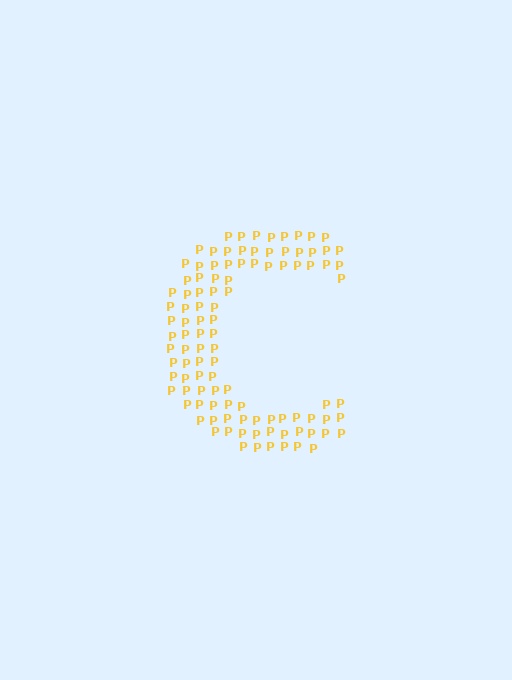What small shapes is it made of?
It is made of small letter P's.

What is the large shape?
The large shape is the letter C.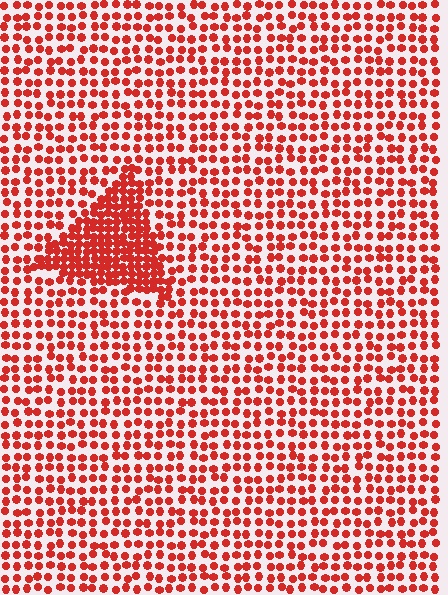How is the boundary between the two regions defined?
The boundary is defined by a change in element density (approximately 2.2x ratio). All elements are the same color, size, and shape.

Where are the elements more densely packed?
The elements are more densely packed inside the triangle boundary.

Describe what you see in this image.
The image contains small red elements arranged at two different densities. A triangle-shaped region is visible where the elements are more densely packed than the surrounding area.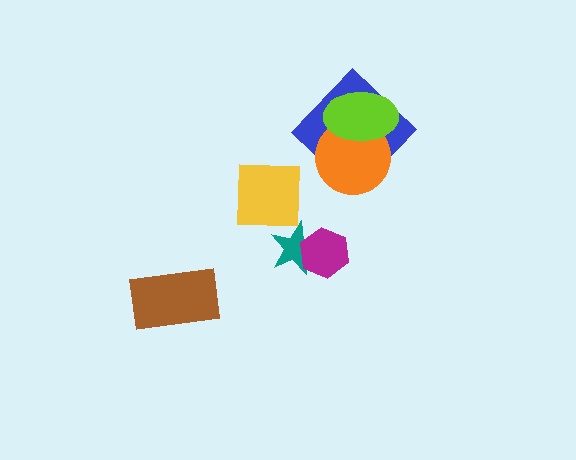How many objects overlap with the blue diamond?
2 objects overlap with the blue diamond.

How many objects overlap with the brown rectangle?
0 objects overlap with the brown rectangle.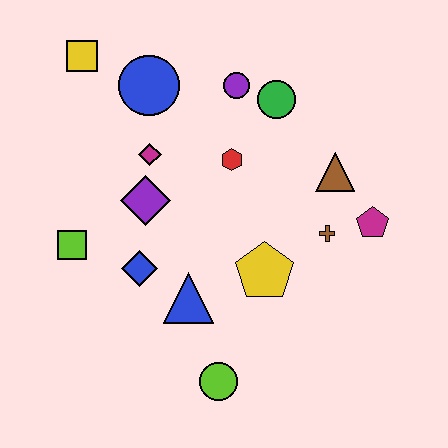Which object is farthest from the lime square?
The magenta pentagon is farthest from the lime square.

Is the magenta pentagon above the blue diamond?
Yes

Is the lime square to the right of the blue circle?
No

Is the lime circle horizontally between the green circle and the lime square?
Yes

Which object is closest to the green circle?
The purple circle is closest to the green circle.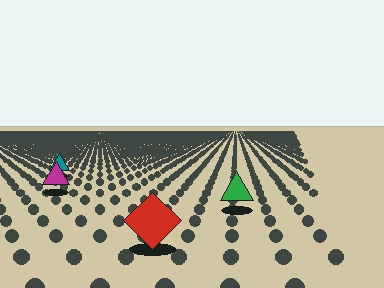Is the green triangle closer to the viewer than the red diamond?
No. The red diamond is closer — you can tell from the texture gradient: the ground texture is coarser near it.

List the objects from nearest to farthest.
From nearest to farthest: the red diamond, the green triangle, the magenta triangle, the teal triangle.